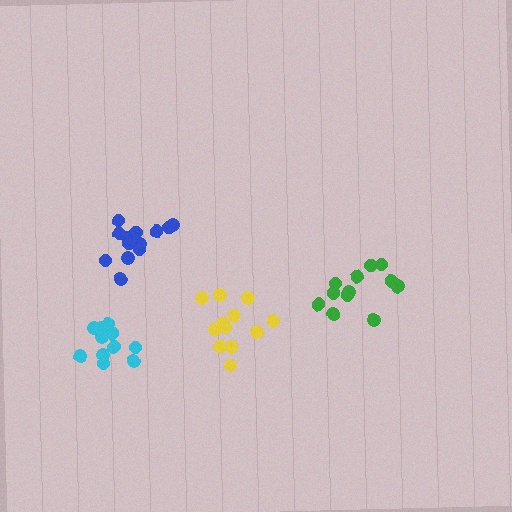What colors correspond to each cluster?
The clusters are colored: cyan, blue, green, yellow.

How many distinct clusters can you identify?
There are 4 distinct clusters.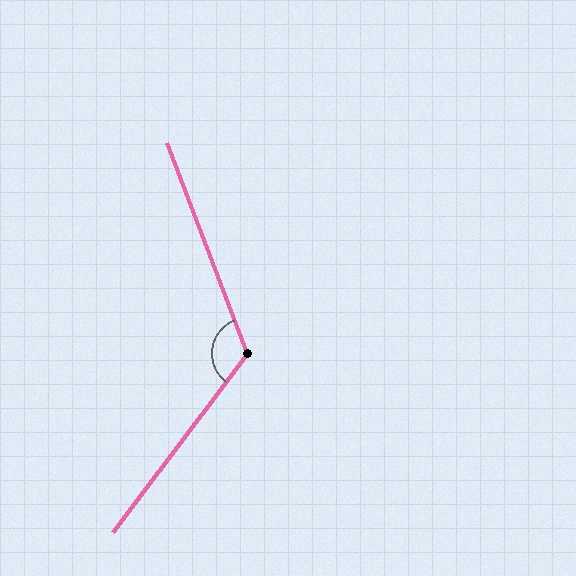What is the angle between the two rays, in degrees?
Approximately 122 degrees.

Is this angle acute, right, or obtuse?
It is obtuse.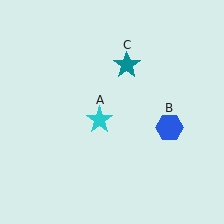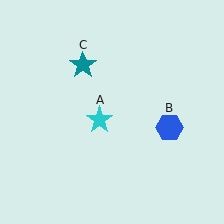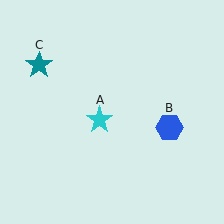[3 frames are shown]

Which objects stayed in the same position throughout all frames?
Cyan star (object A) and blue hexagon (object B) remained stationary.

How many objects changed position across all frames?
1 object changed position: teal star (object C).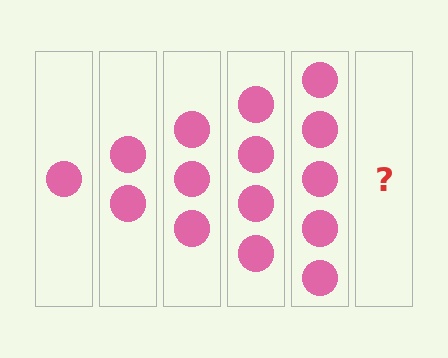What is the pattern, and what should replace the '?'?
The pattern is that each step adds one more circle. The '?' should be 6 circles.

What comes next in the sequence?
The next element should be 6 circles.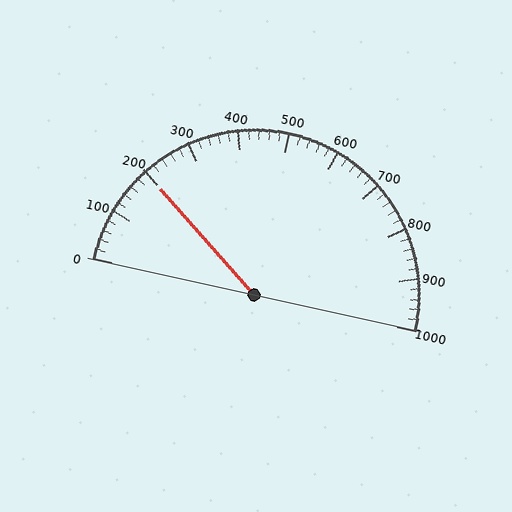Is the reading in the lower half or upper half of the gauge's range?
The reading is in the lower half of the range (0 to 1000).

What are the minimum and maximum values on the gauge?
The gauge ranges from 0 to 1000.